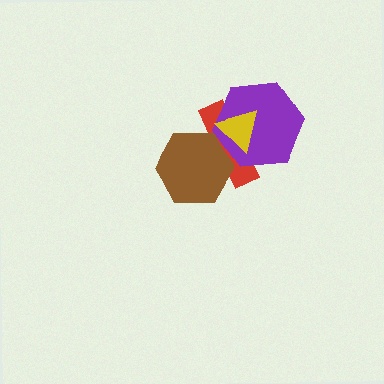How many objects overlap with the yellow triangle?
2 objects overlap with the yellow triangle.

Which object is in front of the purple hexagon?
The yellow triangle is in front of the purple hexagon.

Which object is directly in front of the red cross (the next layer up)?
The brown hexagon is directly in front of the red cross.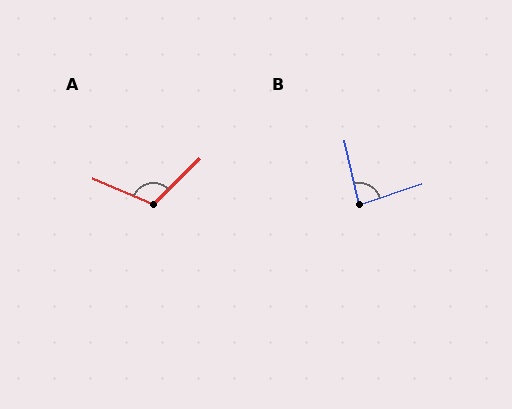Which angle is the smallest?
B, at approximately 84 degrees.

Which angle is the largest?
A, at approximately 112 degrees.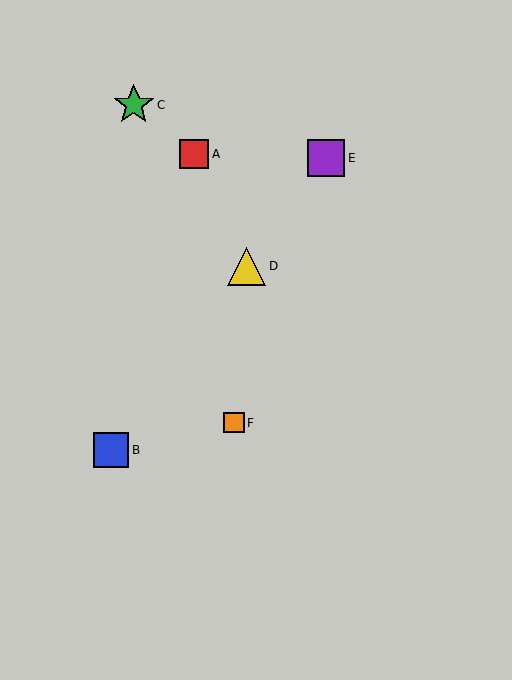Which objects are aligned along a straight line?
Objects B, D, E are aligned along a straight line.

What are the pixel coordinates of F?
Object F is at (234, 423).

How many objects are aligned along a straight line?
3 objects (B, D, E) are aligned along a straight line.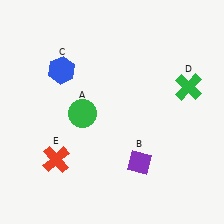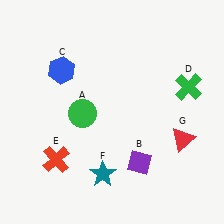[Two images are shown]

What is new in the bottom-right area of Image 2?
A red triangle (G) was added in the bottom-right area of Image 2.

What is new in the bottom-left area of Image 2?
A teal star (F) was added in the bottom-left area of Image 2.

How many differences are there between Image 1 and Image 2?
There are 2 differences between the two images.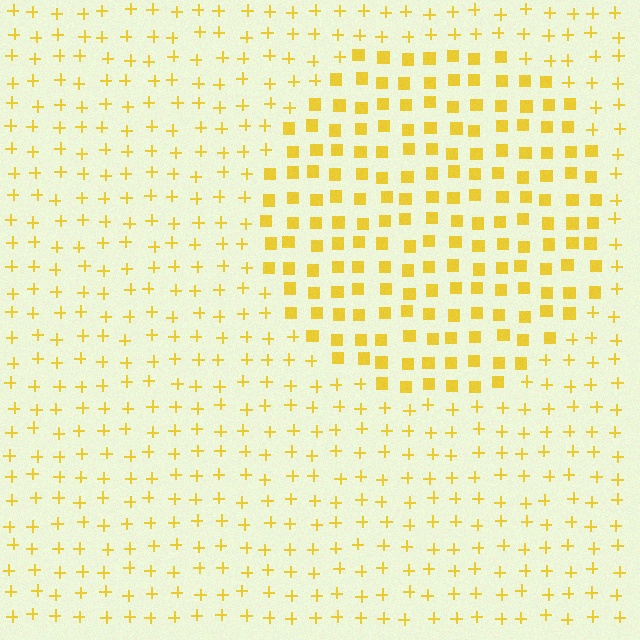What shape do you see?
I see a circle.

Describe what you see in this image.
The image is filled with small yellow elements arranged in a uniform grid. A circle-shaped region contains squares, while the surrounding area contains plus signs. The boundary is defined purely by the change in element shape.